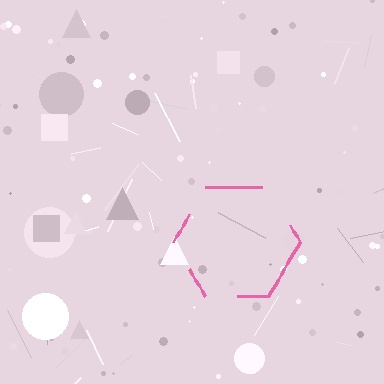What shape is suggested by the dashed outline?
The dashed outline suggests a hexagon.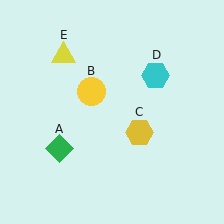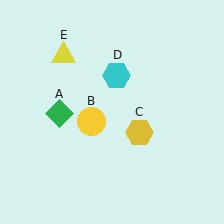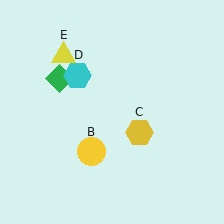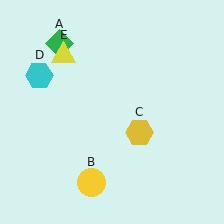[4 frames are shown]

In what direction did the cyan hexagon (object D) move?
The cyan hexagon (object D) moved left.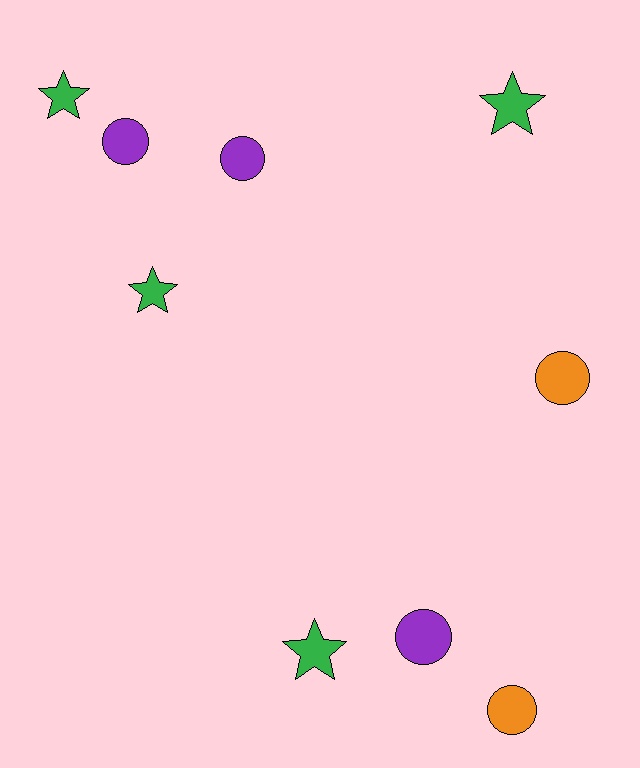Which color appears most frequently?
Green, with 4 objects.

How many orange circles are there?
There are 2 orange circles.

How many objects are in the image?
There are 9 objects.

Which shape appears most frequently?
Circle, with 5 objects.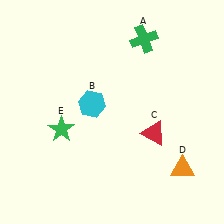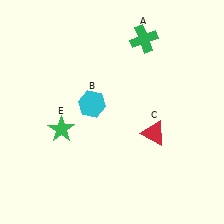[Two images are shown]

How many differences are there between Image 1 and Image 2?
There is 1 difference between the two images.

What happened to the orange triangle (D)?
The orange triangle (D) was removed in Image 2. It was in the bottom-right area of Image 1.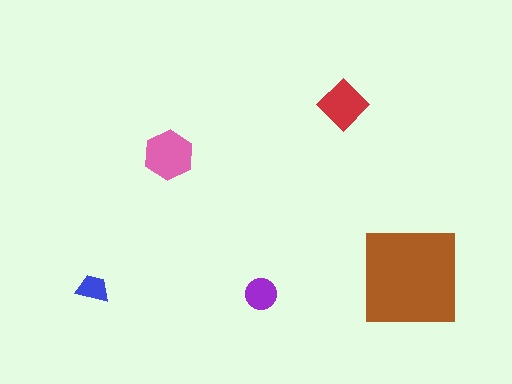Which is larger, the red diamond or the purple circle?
The red diamond.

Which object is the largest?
The brown square.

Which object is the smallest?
The blue trapezoid.